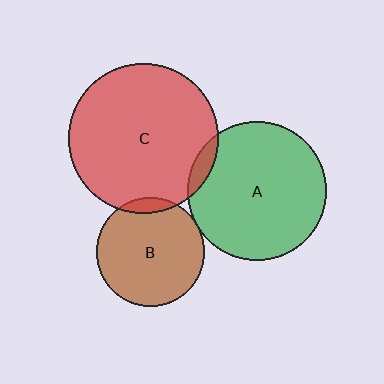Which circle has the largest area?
Circle C (red).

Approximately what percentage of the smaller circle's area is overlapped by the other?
Approximately 5%.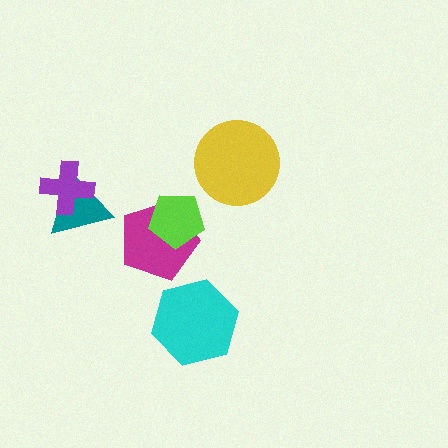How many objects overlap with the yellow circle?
0 objects overlap with the yellow circle.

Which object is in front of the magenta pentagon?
The lime pentagon is in front of the magenta pentagon.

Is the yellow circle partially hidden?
No, no other shape covers it.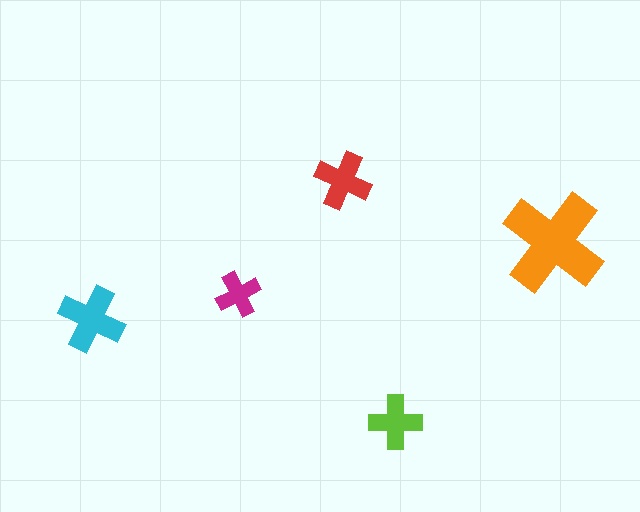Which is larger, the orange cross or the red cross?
The orange one.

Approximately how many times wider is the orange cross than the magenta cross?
About 2.5 times wider.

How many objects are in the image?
There are 5 objects in the image.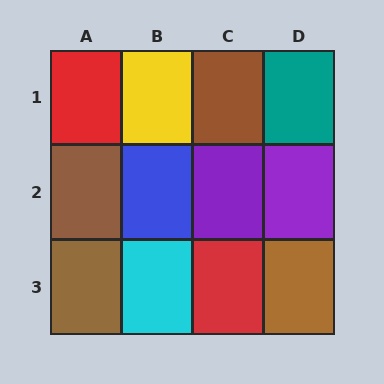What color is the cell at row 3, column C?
Red.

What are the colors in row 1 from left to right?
Red, yellow, brown, teal.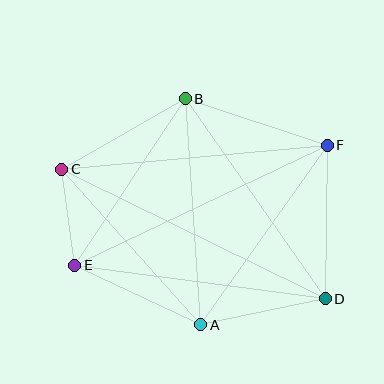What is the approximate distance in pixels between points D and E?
The distance between D and E is approximately 253 pixels.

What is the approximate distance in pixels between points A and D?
The distance between A and D is approximately 127 pixels.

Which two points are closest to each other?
Points C and E are closest to each other.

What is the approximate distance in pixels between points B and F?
The distance between B and F is approximately 149 pixels.